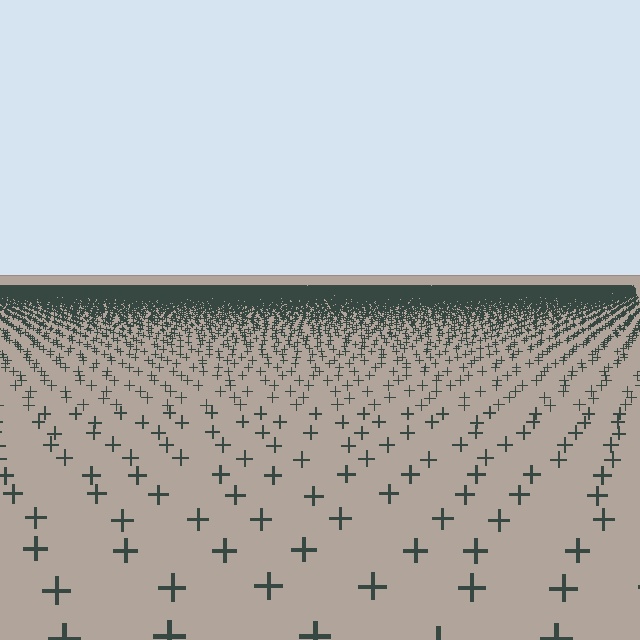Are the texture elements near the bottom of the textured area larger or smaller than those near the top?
Larger. Near the bottom, elements are closer to the viewer and appear at a bigger on-screen size.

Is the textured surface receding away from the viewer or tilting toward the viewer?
The surface is receding away from the viewer. Texture elements get smaller and denser toward the top.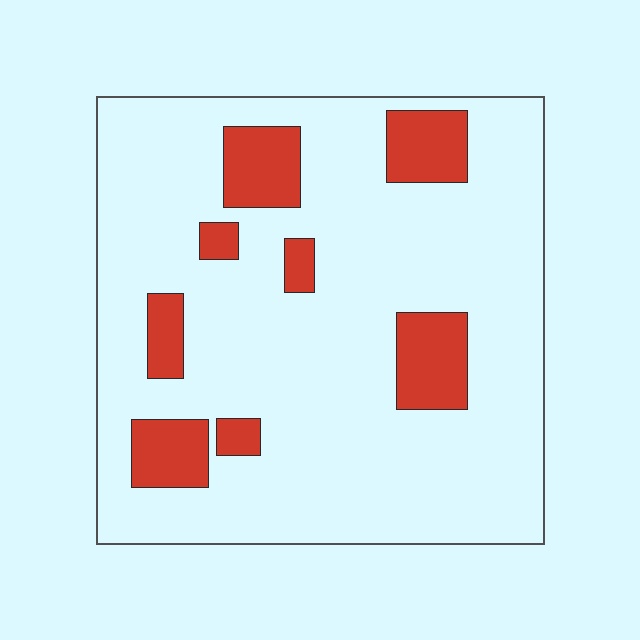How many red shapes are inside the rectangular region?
8.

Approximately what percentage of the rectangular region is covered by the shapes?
Approximately 15%.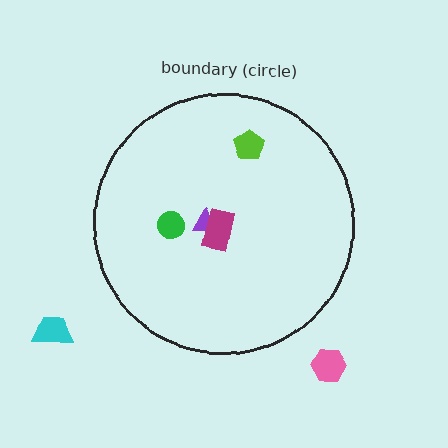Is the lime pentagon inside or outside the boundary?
Inside.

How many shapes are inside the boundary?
4 inside, 2 outside.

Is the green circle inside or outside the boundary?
Inside.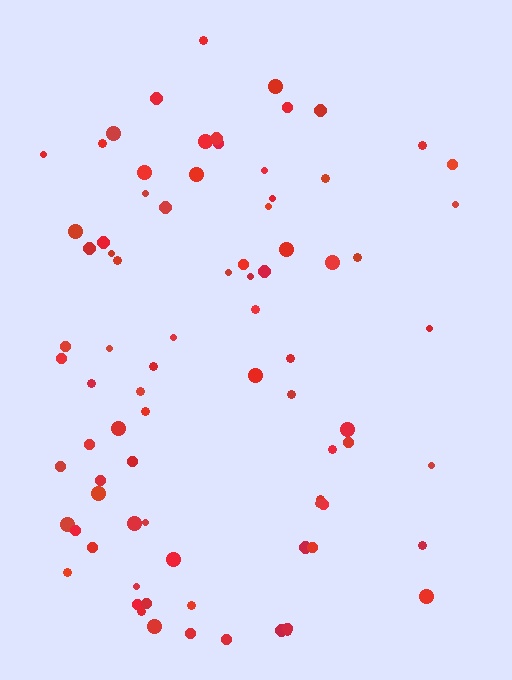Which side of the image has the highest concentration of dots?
The left.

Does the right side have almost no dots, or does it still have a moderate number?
Still a moderate number, just noticeably fewer than the left.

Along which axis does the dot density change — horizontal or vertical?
Horizontal.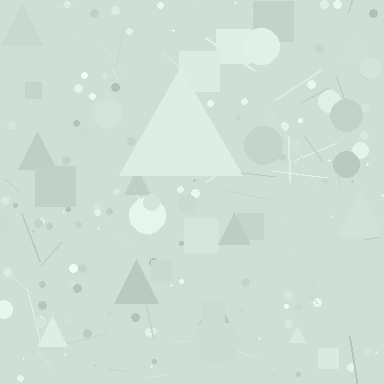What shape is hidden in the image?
A triangle is hidden in the image.